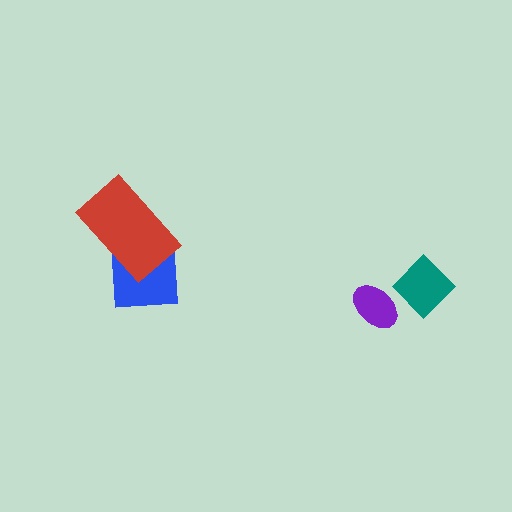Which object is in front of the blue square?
The red rectangle is in front of the blue square.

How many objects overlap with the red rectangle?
1 object overlaps with the red rectangle.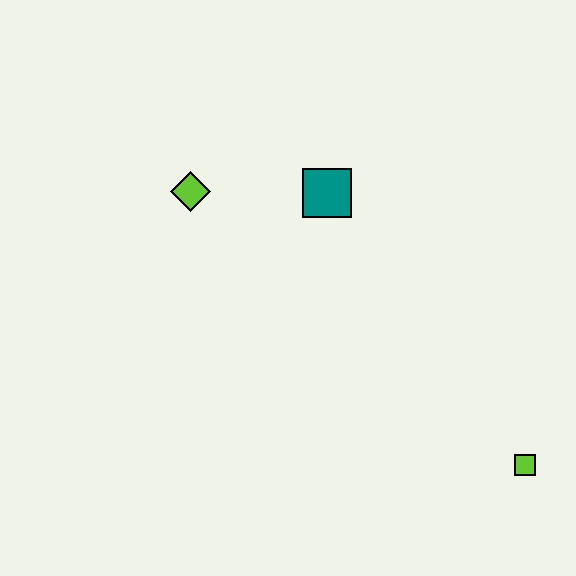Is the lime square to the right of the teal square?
Yes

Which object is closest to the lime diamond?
The teal square is closest to the lime diamond.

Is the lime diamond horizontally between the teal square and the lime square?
No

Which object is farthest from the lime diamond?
The lime square is farthest from the lime diamond.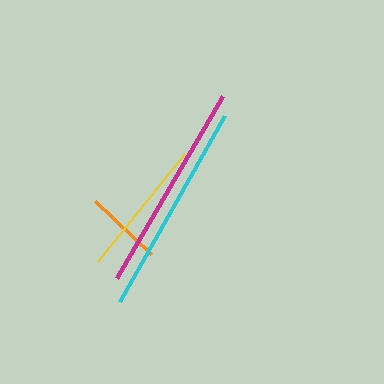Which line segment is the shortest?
The orange line is the shortest at approximately 77 pixels.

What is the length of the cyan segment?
The cyan segment is approximately 213 pixels long.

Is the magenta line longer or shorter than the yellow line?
The magenta line is longer than the yellow line.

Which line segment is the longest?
The cyan line is the longest at approximately 213 pixels.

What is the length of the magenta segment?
The magenta segment is approximately 211 pixels long.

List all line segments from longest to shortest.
From longest to shortest: cyan, magenta, yellow, orange.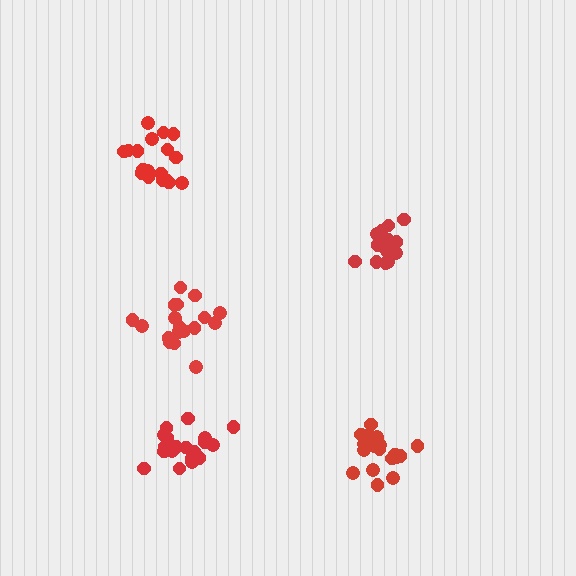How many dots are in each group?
Group 1: 18 dots, Group 2: 16 dots, Group 3: 19 dots, Group 4: 21 dots, Group 5: 19 dots (93 total).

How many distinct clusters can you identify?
There are 5 distinct clusters.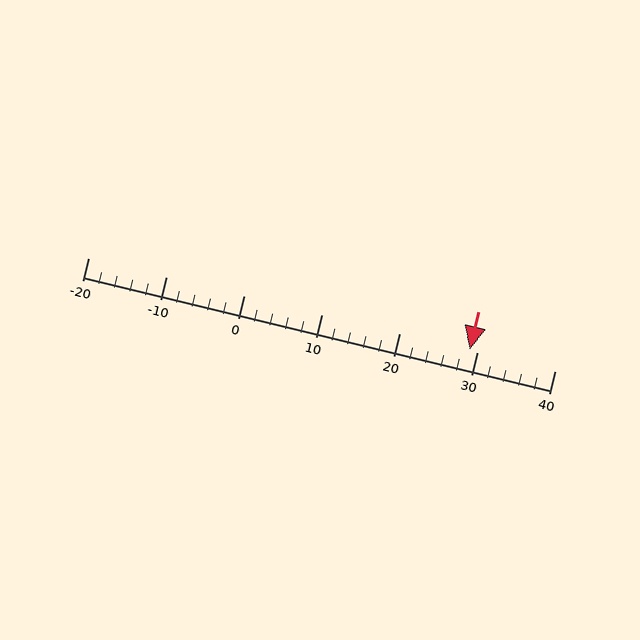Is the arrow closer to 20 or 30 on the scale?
The arrow is closer to 30.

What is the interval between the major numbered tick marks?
The major tick marks are spaced 10 units apart.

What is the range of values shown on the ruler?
The ruler shows values from -20 to 40.